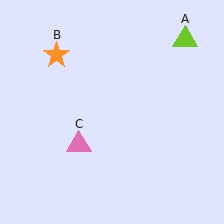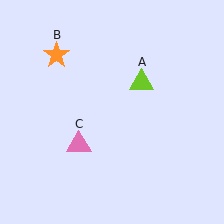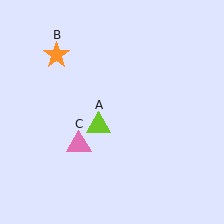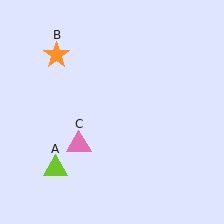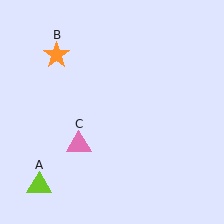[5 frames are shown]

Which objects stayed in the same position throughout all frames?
Orange star (object B) and pink triangle (object C) remained stationary.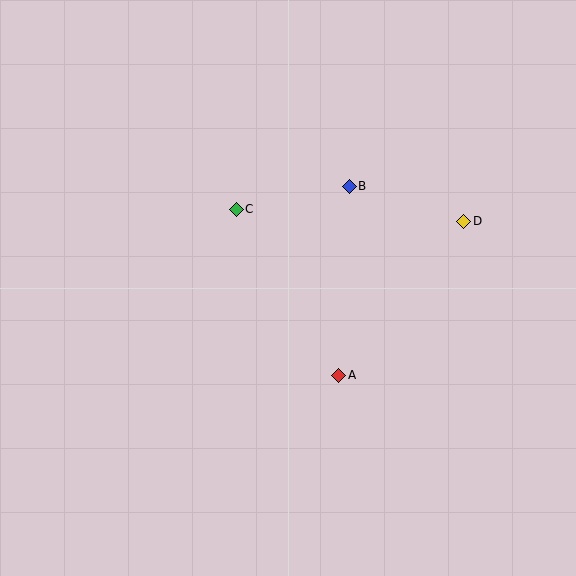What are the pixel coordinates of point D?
Point D is at (464, 221).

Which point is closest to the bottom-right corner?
Point A is closest to the bottom-right corner.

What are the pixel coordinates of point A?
Point A is at (339, 375).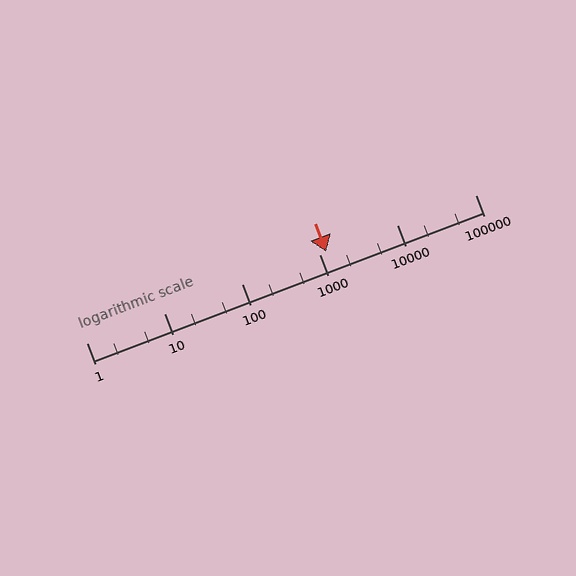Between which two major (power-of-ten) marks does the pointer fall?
The pointer is between 1000 and 10000.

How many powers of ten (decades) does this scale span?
The scale spans 5 decades, from 1 to 100000.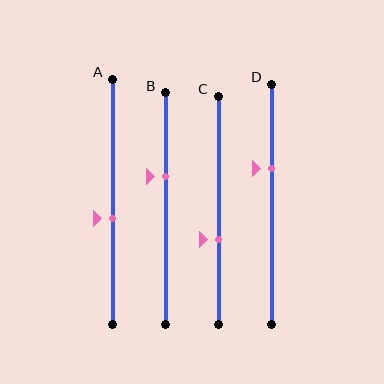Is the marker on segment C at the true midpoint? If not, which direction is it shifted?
No, the marker on segment C is shifted downward by about 13% of the segment length.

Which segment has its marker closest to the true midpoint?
Segment A has its marker closest to the true midpoint.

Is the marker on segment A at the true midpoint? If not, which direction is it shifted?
No, the marker on segment A is shifted downward by about 7% of the segment length.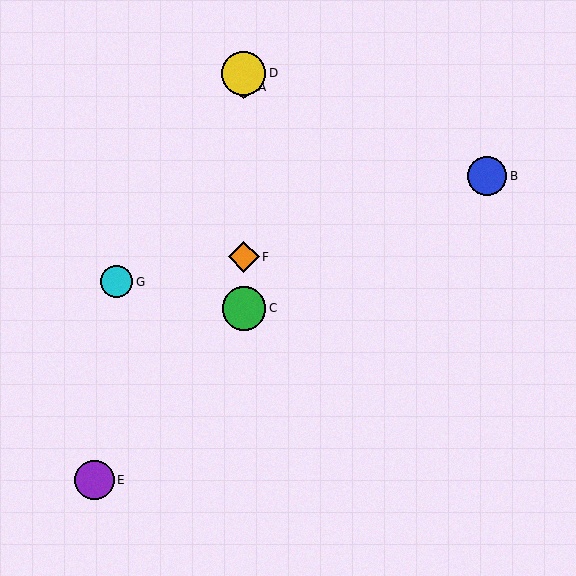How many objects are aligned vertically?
4 objects (A, C, D, F) are aligned vertically.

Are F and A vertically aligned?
Yes, both are at x≈244.